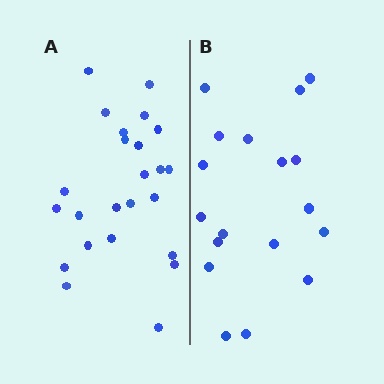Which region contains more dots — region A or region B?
Region A (the left region) has more dots.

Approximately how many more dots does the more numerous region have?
Region A has about 6 more dots than region B.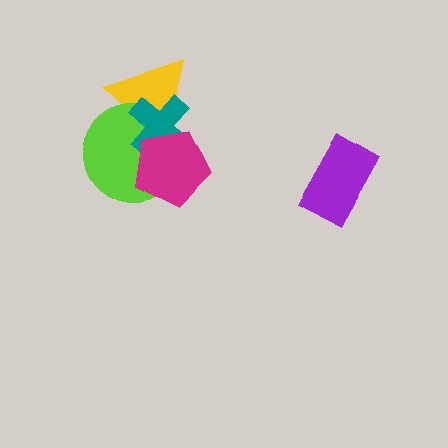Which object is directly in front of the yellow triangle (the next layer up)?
The lime circle is directly in front of the yellow triangle.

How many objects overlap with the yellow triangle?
3 objects overlap with the yellow triangle.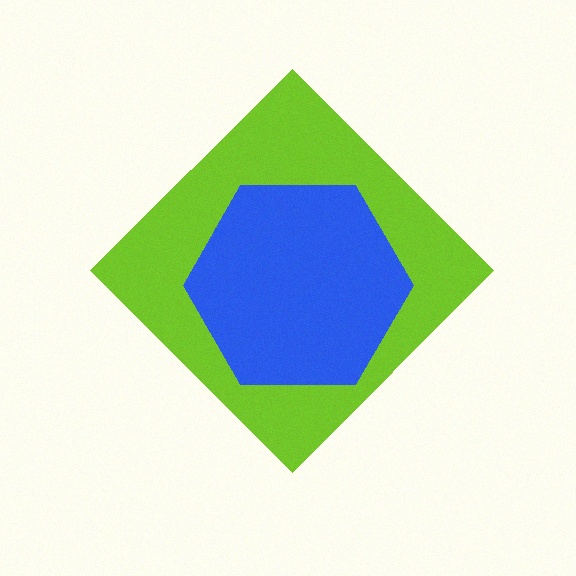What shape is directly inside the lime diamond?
The blue hexagon.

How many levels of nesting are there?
2.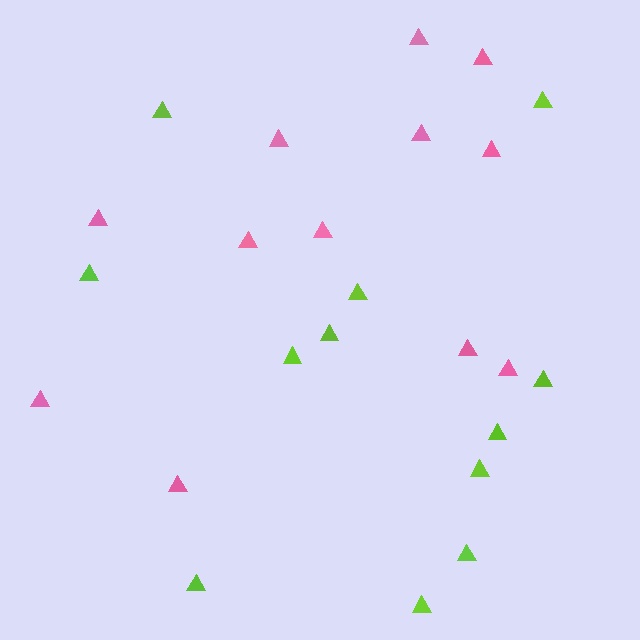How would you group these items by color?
There are 2 groups: one group of lime triangles (12) and one group of pink triangles (12).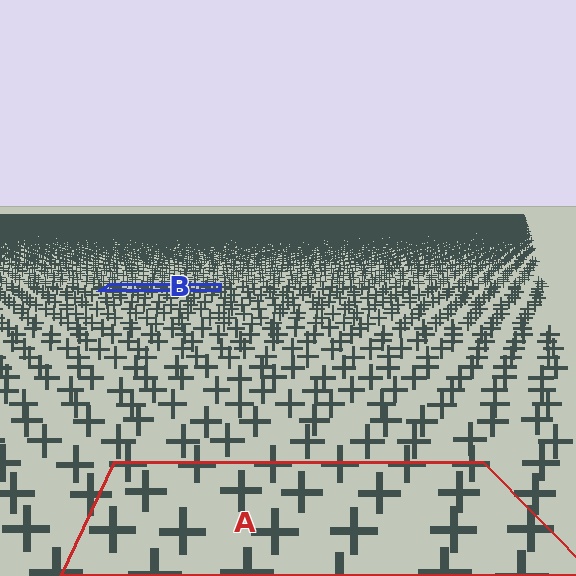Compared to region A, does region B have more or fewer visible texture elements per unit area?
Region B has more texture elements per unit area — they are packed more densely because it is farther away.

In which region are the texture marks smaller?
The texture marks are smaller in region B, because it is farther away.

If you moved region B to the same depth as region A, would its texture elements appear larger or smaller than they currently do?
They would appear larger. At a closer depth, the same texture elements are projected at a bigger on-screen size.